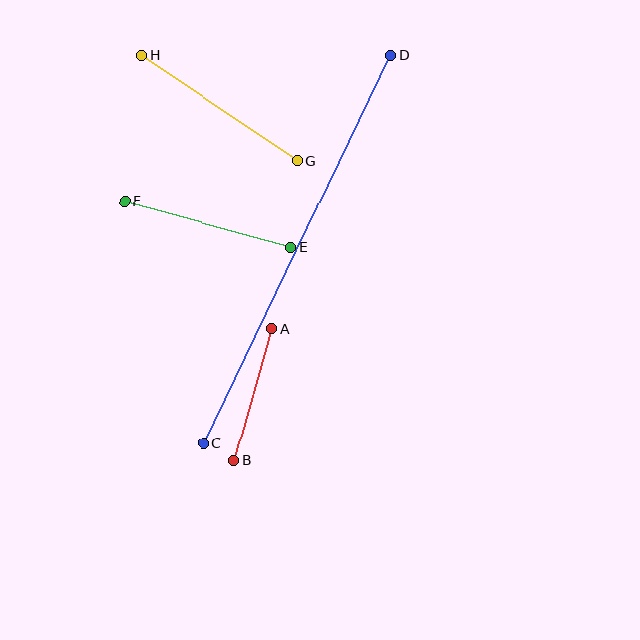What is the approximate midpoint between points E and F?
The midpoint is at approximately (208, 224) pixels.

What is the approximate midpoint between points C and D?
The midpoint is at approximately (297, 249) pixels.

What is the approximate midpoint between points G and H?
The midpoint is at approximately (219, 108) pixels.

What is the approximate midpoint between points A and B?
The midpoint is at approximately (253, 394) pixels.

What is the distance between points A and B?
The distance is approximately 137 pixels.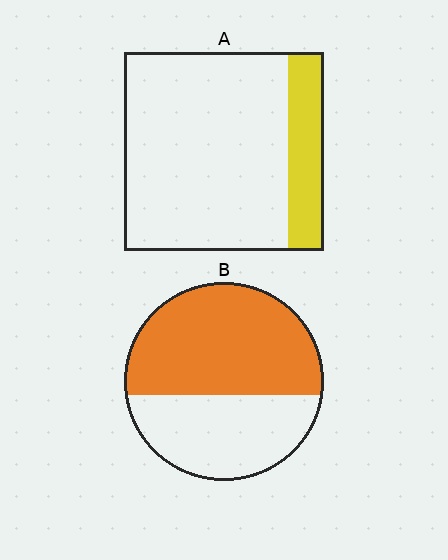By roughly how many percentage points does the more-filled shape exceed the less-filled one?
By roughly 40 percentage points (B over A).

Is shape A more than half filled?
No.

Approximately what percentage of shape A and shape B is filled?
A is approximately 20% and B is approximately 60%.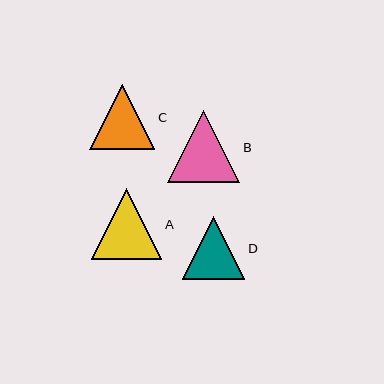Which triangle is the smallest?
Triangle D is the smallest with a size of approximately 63 pixels.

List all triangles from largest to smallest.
From largest to smallest: B, A, C, D.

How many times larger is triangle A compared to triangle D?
Triangle A is approximately 1.1 times the size of triangle D.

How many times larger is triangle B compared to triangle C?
Triangle B is approximately 1.1 times the size of triangle C.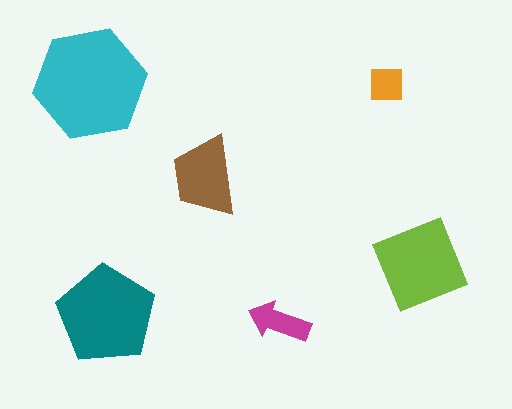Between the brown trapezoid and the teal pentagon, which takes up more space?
The teal pentagon.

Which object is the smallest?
The orange square.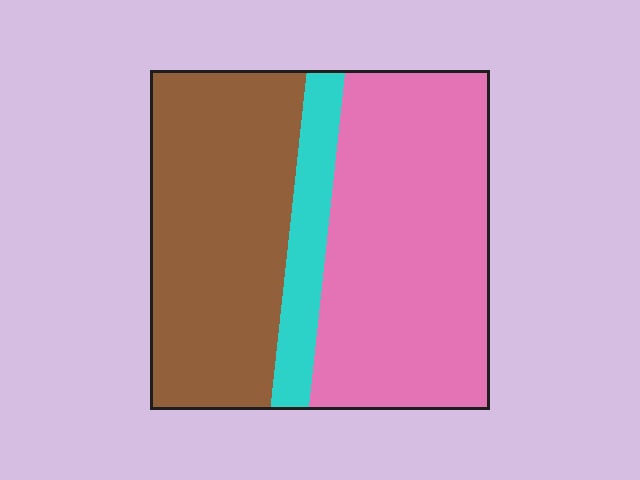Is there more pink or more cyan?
Pink.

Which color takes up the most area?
Pink, at roughly 50%.